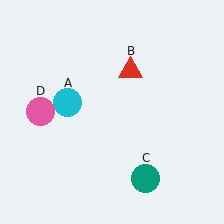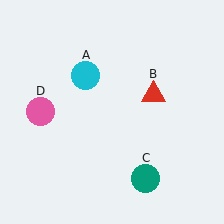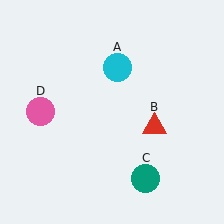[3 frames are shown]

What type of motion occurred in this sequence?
The cyan circle (object A), red triangle (object B) rotated clockwise around the center of the scene.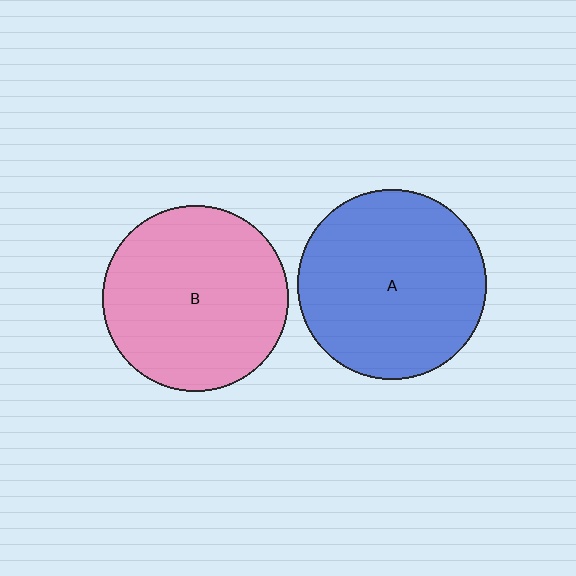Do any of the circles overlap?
No, none of the circles overlap.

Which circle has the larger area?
Circle A (blue).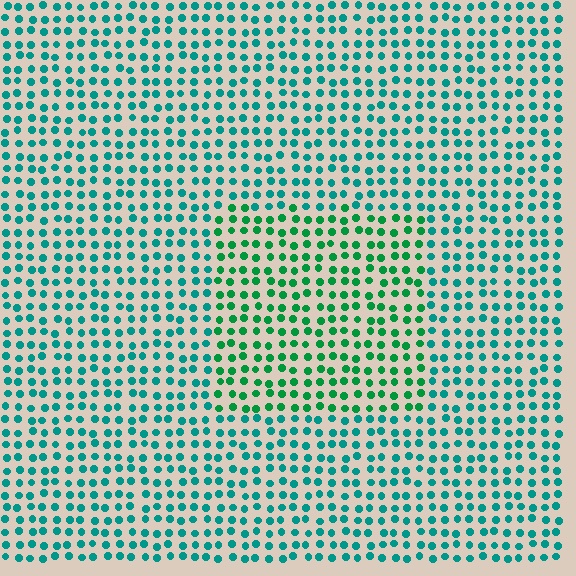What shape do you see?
I see a rectangle.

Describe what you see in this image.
The image is filled with small teal elements in a uniform arrangement. A rectangle-shaped region is visible where the elements are tinted to a slightly different hue, forming a subtle color boundary.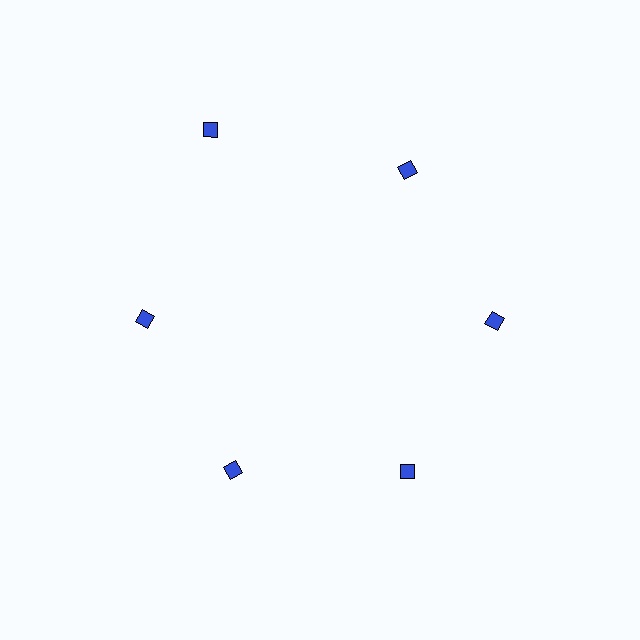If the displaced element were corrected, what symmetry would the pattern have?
It would have 6-fold rotational symmetry — the pattern would map onto itself every 60 degrees.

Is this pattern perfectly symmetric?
No. The 6 blue diamonds are arranged in a ring, but one element near the 11 o'clock position is pushed outward from the center, breaking the 6-fold rotational symmetry.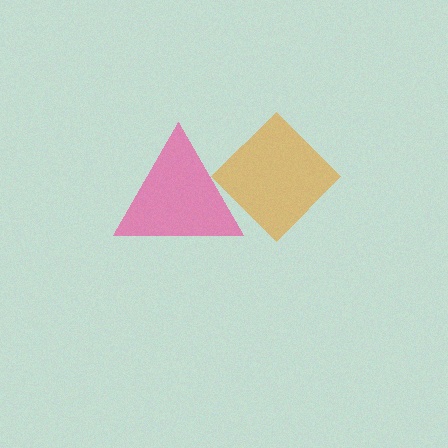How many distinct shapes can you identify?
There are 2 distinct shapes: an orange diamond, a pink triangle.